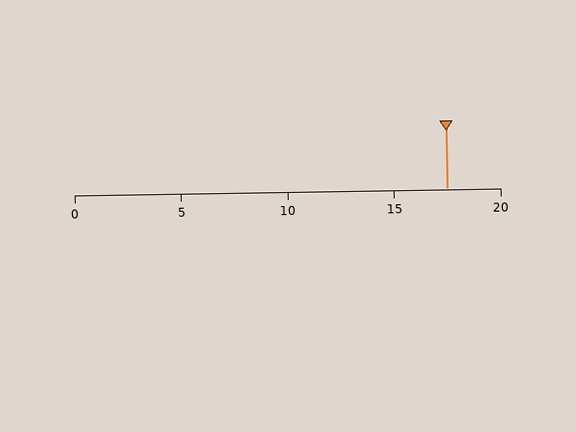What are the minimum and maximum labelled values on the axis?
The axis runs from 0 to 20.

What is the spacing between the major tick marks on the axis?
The major ticks are spaced 5 apart.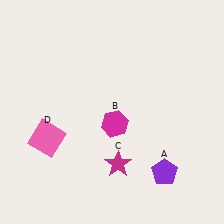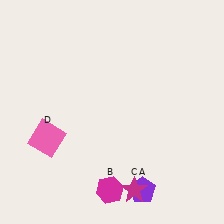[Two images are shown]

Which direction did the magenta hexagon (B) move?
The magenta hexagon (B) moved down.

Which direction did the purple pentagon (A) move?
The purple pentagon (A) moved left.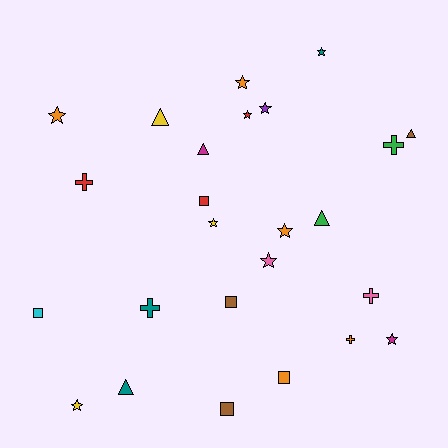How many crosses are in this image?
There are 5 crosses.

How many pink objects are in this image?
There are 2 pink objects.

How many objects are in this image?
There are 25 objects.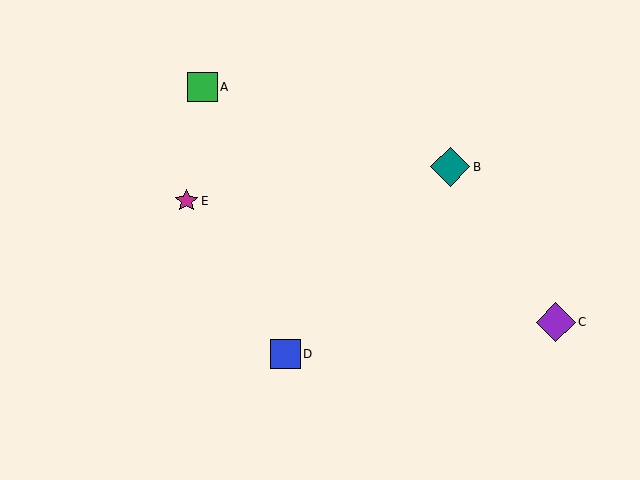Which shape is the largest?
The teal diamond (labeled B) is the largest.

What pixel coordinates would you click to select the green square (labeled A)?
Click at (203, 87) to select the green square A.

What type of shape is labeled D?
Shape D is a blue square.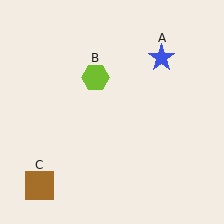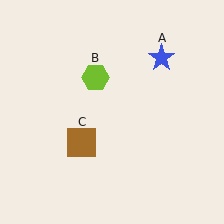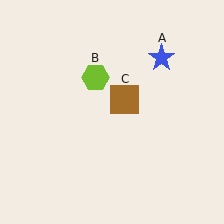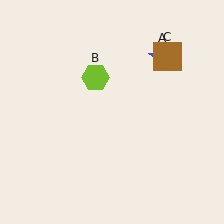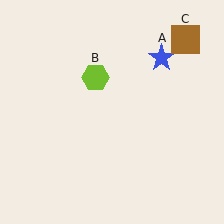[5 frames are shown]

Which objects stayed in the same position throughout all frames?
Blue star (object A) and lime hexagon (object B) remained stationary.